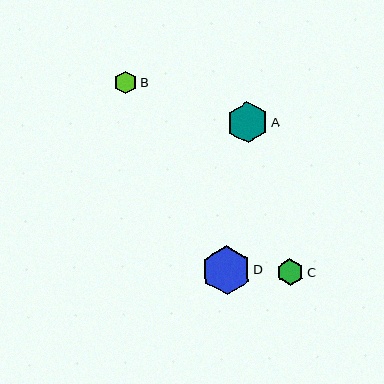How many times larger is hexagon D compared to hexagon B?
Hexagon D is approximately 2.1 times the size of hexagon B.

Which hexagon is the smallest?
Hexagon B is the smallest with a size of approximately 23 pixels.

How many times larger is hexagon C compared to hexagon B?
Hexagon C is approximately 1.2 times the size of hexagon B.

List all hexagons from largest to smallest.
From largest to smallest: D, A, C, B.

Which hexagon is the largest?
Hexagon D is the largest with a size of approximately 49 pixels.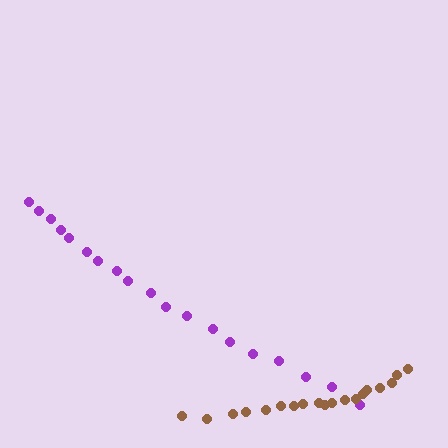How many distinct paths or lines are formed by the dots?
There are 2 distinct paths.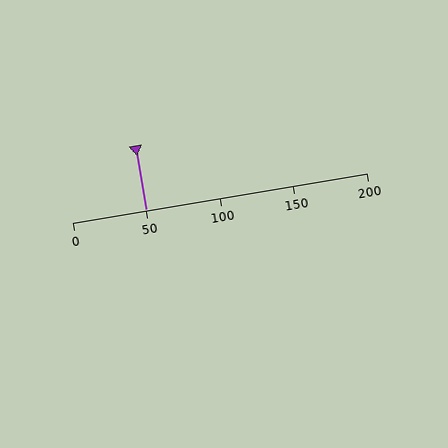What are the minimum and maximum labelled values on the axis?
The axis runs from 0 to 200.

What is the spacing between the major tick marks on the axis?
The major ticks are spaced 50 apart.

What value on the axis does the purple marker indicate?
The marker indicates approximately 50.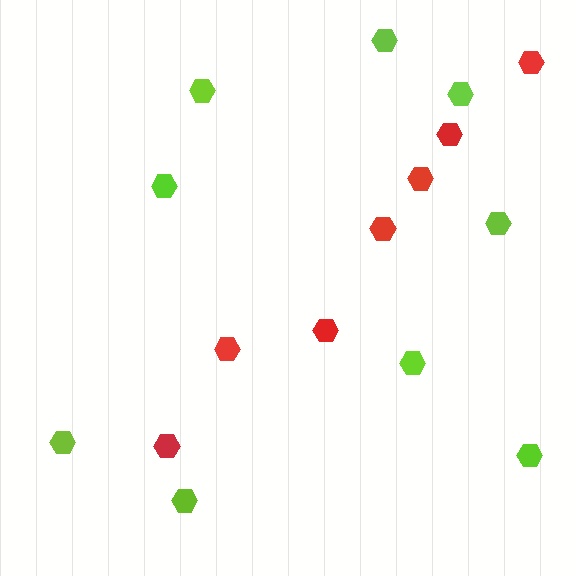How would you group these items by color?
There are 2 groups: one group of red hexagons (7) and one group of lime hexagons (9).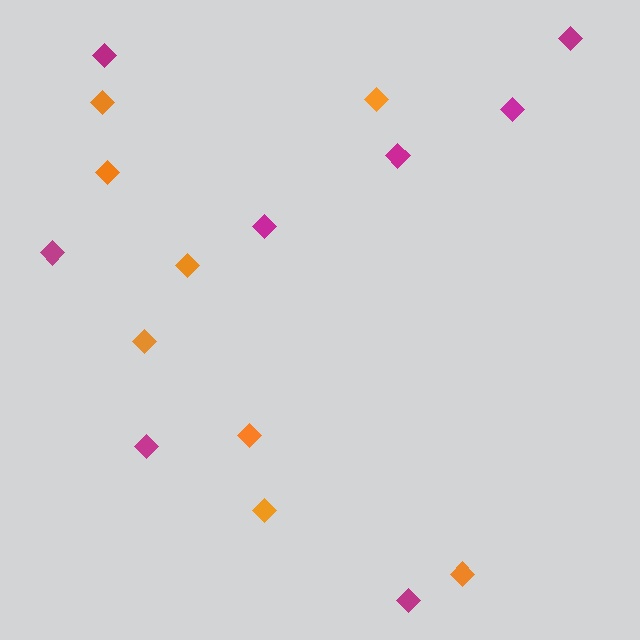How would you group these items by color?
There are 2 groups: one group of orange diamonds (8) and one group of magenta diamonds (8).